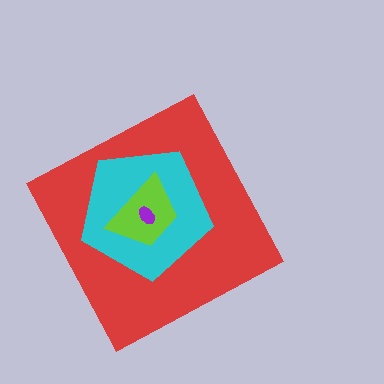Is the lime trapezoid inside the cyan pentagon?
Yes.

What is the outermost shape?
The red diamond.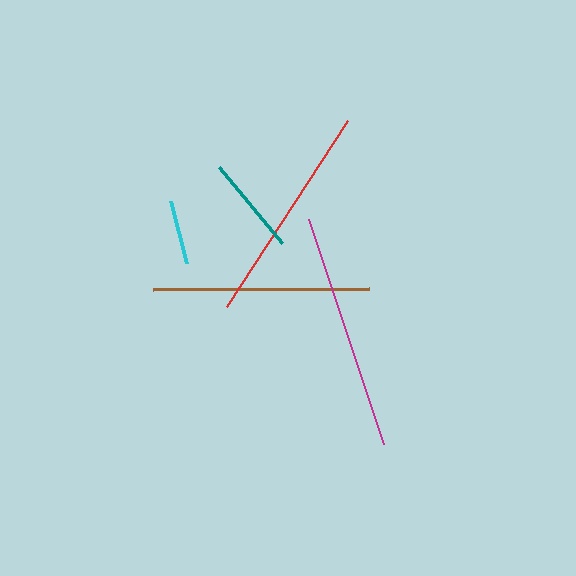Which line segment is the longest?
The magenta line is the longest at approximately 238 pixels.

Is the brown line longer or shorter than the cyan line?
The brown line is longer than the cyan line.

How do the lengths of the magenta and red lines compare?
The magenta and red lines are approximately the same length.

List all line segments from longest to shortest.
From longest to shortest: magenta, red, brown, teal, cyan.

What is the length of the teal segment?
The teal segment is approximately 98 pixels long.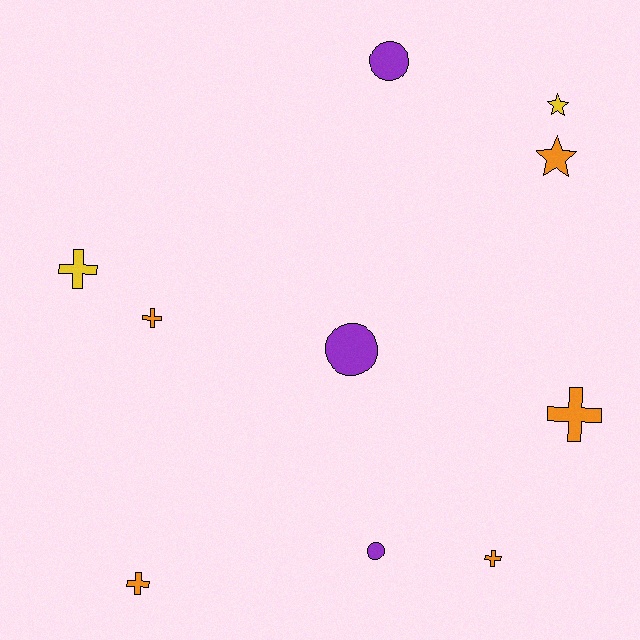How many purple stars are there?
There are no purple stars.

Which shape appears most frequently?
Cross, with 5 objects.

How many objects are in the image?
There are 10 objects.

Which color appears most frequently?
Orange, with 5 objects.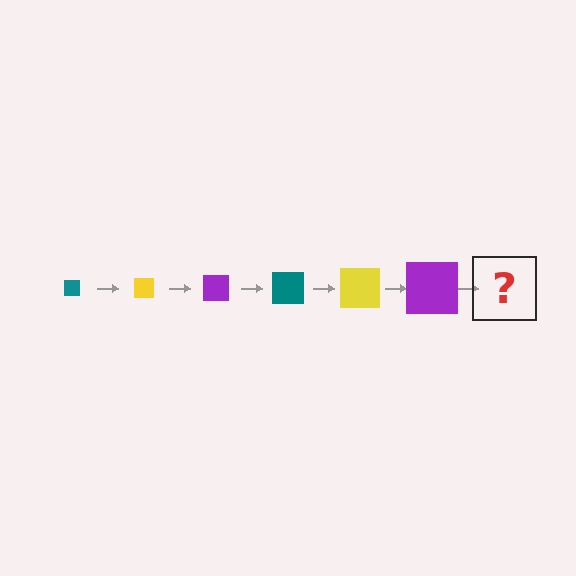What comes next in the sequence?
The next element should be a teal square, larger than the previous one.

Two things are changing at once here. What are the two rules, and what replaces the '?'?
The two rules are that the square grows larger each step and the color cycles through teal, yellow, and purple. The '?' should be a teal square, larger than the previous one.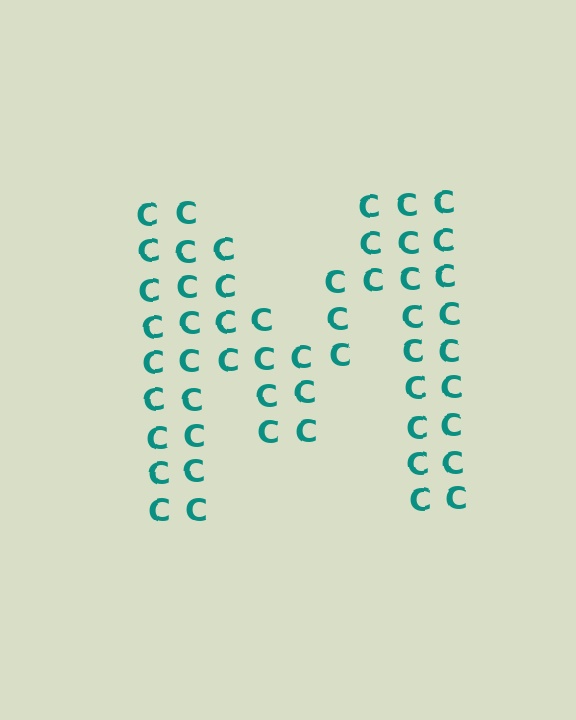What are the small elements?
The small elements are letter C's.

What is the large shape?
The large shape is the letter M.